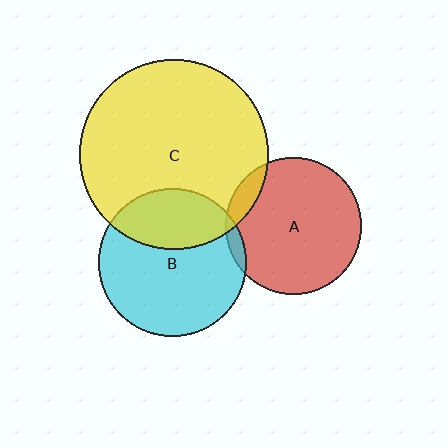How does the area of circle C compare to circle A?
Approximately 1.9 times.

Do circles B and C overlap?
Yes.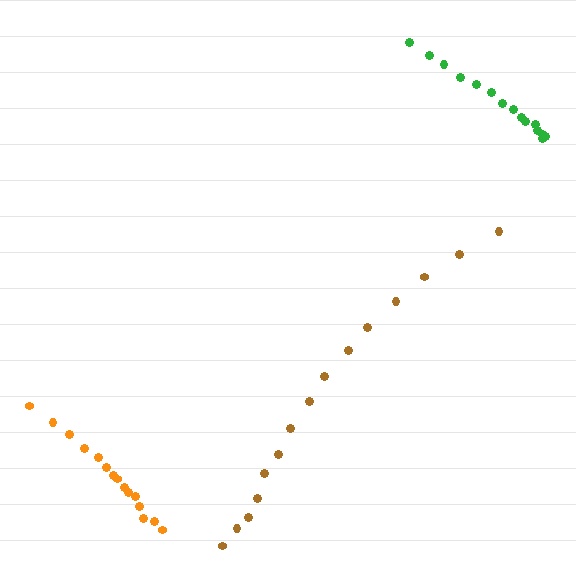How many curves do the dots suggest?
There are 3 distinct paths.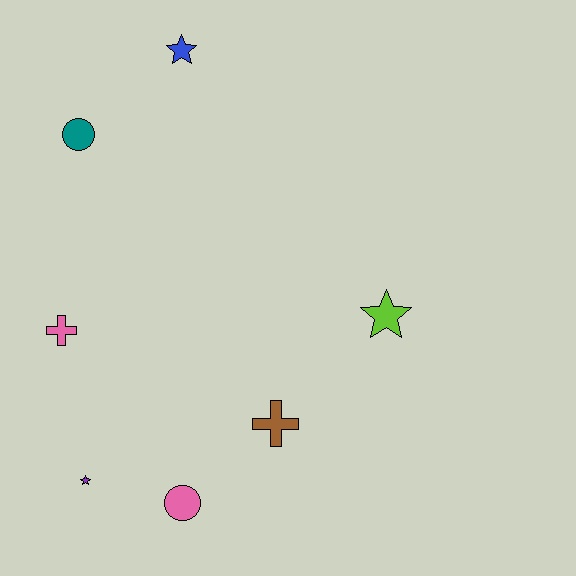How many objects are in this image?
There are 7 objects.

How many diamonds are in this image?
There are no diamonds.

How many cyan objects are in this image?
There are no cyan objects.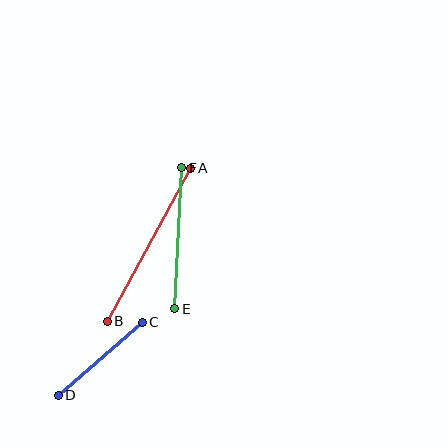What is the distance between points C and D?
The distance is approximately 111 pixels.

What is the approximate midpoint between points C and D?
The midpoint is at approximately (100, 359) pixels.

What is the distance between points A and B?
The distance is approximately 174 pixels.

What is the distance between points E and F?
The distance is approximately 142 pixels.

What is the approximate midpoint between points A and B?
The midpoint is at approximately (149, 245) pixels.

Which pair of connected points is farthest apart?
Points A and B are farthest apart.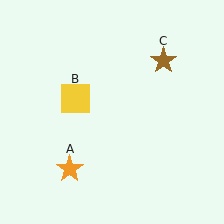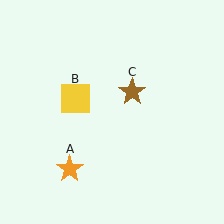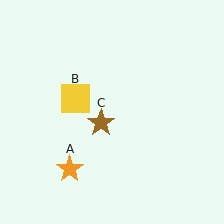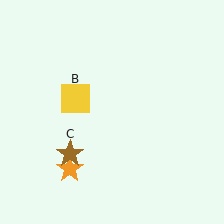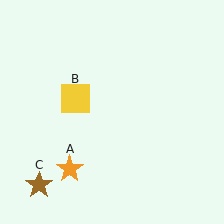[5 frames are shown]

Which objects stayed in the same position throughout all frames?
Orange star (object A) and yellow square (object B) remained stationary.